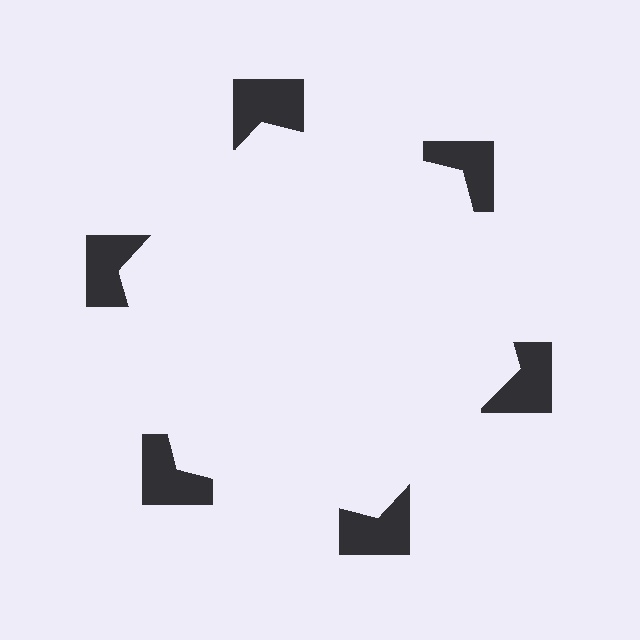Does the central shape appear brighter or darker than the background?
It typically appears slightly brighter than the background, even though no actual brightness change is drawn.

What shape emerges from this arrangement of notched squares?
An illusory hexagon — its edges are inferred from the aligned wedge cuts in the notched squares, not physically drawn.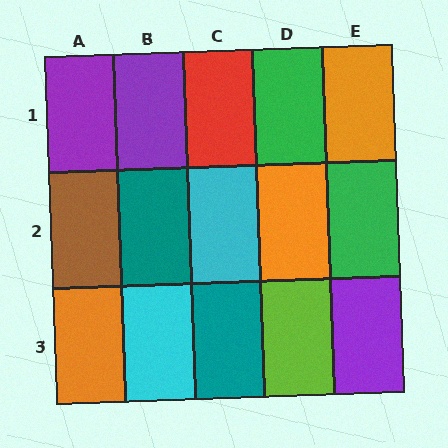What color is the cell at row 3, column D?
Lime.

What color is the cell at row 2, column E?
Green.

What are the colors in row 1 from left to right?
Purple, purple, red, green, orange.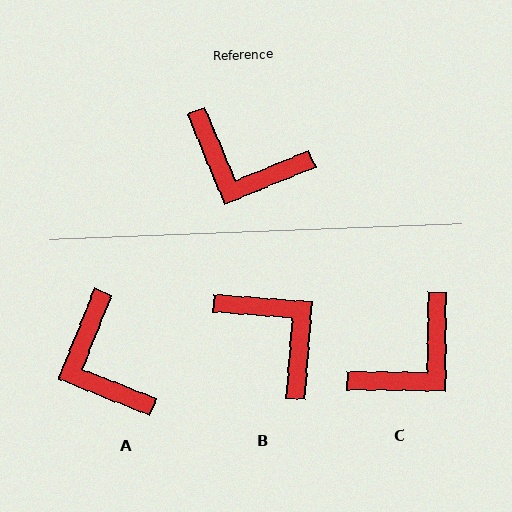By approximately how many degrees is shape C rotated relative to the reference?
Approximately 67 degrees counter-clockwise.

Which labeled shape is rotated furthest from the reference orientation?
B, about 153 degrees away.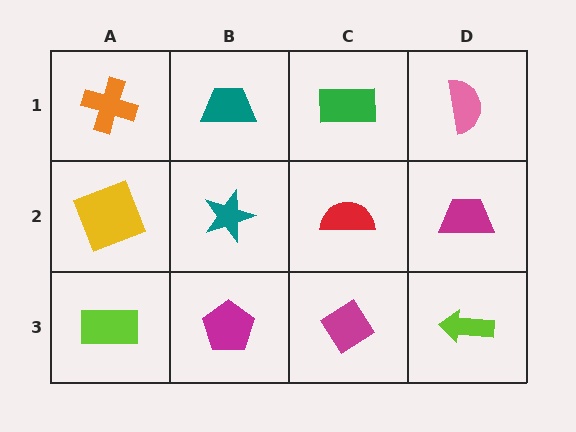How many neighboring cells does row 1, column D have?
2.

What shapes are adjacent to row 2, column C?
A green rectangle (row 1, column C), a magenta diamond (row 3, column C), a teal star (row 2, column B), a magenta trapezoid (row 2, column D).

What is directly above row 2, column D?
A pink semicircle.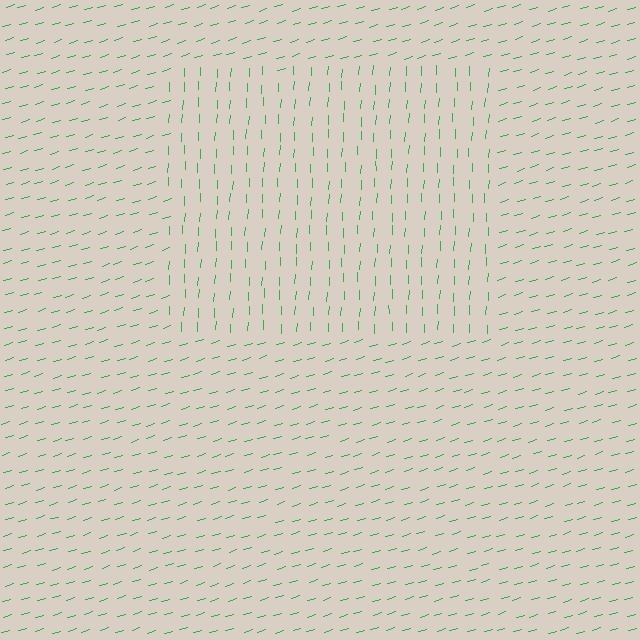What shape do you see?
I see a rectangle.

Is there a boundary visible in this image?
Yes, there is a texture boundary formed by a change in line orientation.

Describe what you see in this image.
The image is filled with small green line segments. A rectangle region in the image has lines oriented differently from the surrounding lines, creating a visible texture boundary.